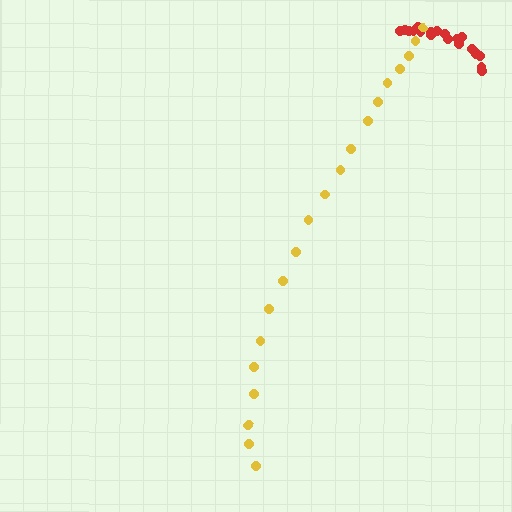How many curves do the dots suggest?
There are 2 distinct paths.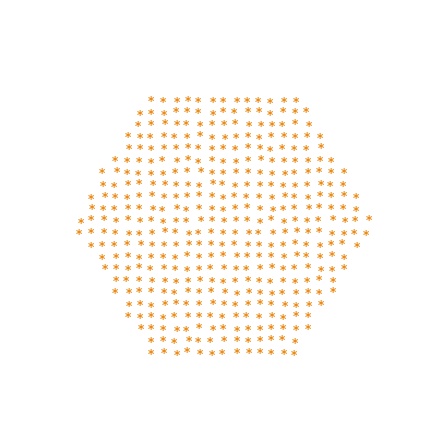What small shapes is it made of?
It is made of small asterisks.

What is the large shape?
The large shape is a hexagon.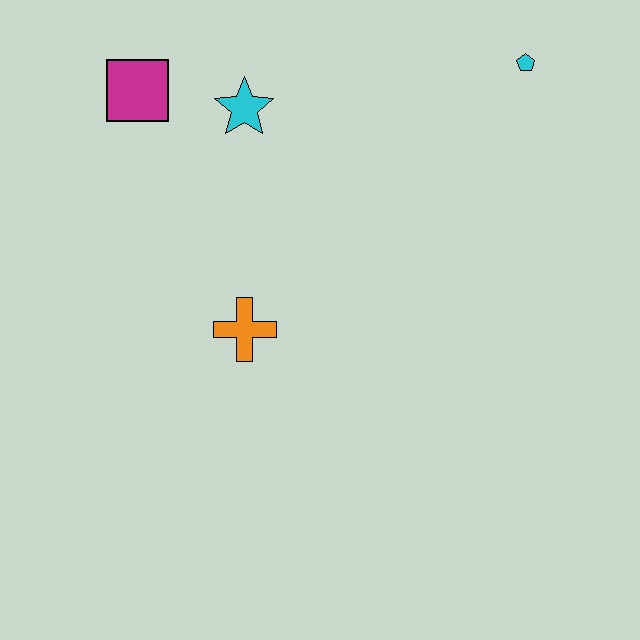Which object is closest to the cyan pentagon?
The cyan star is closest to the cyan pentagon.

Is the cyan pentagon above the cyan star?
Yes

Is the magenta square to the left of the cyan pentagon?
Yes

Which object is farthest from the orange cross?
The cyan pentagon is farthest from the orange cross.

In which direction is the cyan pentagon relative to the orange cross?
The cyan pentagon is to the right of the orange cross.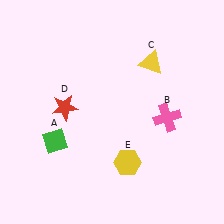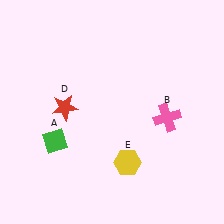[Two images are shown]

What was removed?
The yellow triangle (C) was removed in Image 2.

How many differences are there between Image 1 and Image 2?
There is 1 difference between the two images.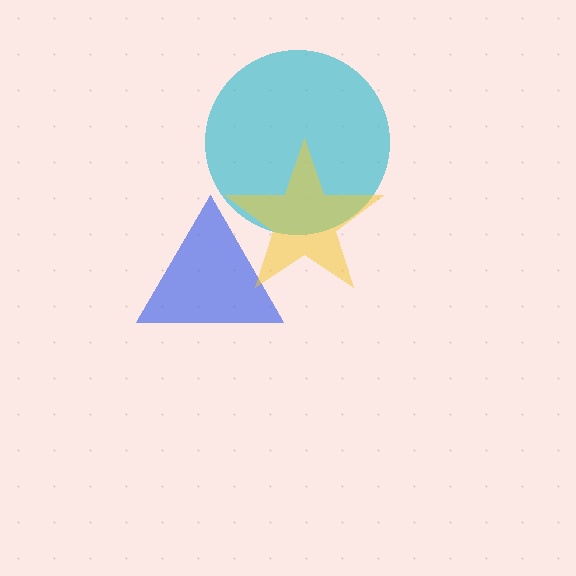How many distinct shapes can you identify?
There are 3 distinct shapes: a cyan circle, a blue triangle, a yellow star.